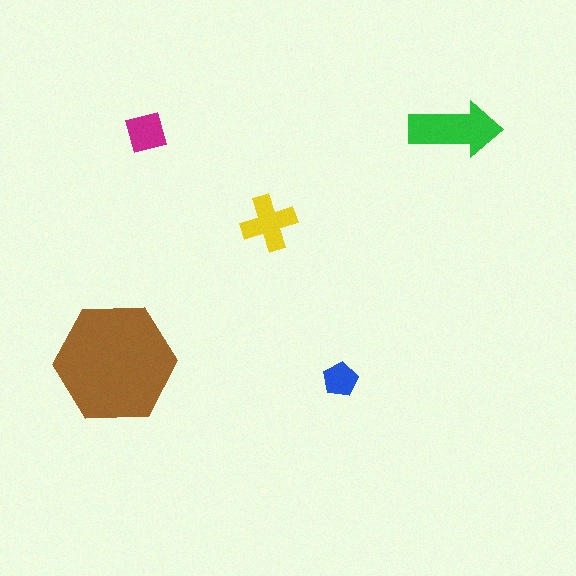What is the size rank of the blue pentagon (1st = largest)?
5th.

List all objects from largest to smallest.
The brown hexagon, the green arrow, the yellow cross, the magenta square, the blue pentagon.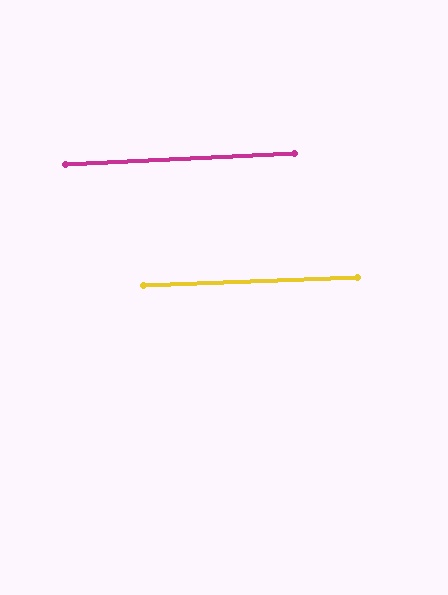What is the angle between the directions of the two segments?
Approximately 1 degree.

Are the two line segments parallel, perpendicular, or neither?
Parallel — their directions differ by only 0.5°.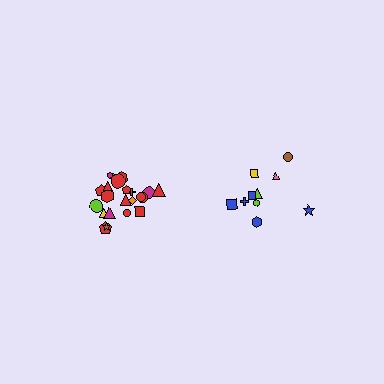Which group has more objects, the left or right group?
The left group.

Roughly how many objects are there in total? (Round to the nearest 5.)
Roughly 30 objects in total.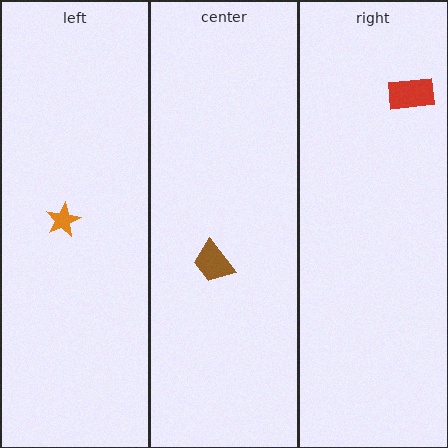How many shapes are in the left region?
1.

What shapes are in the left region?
The orange star.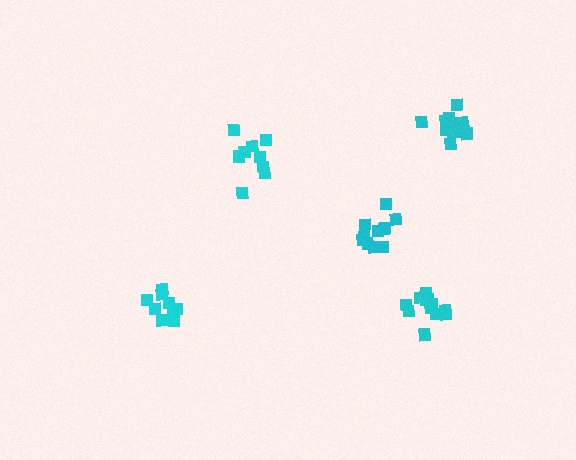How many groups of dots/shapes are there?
There are 5 groups.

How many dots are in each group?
Group 1: 11 dots, Group 2: 9 dots, Group 3: 9 dots, Group 4: 13 dots, Group 5: 13 dots (55 total).